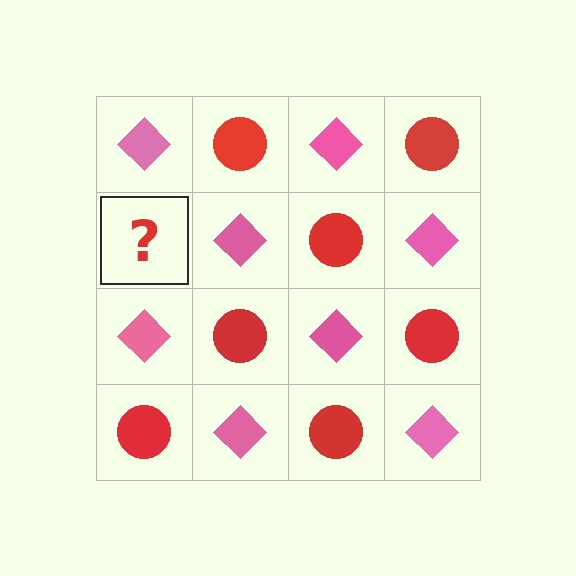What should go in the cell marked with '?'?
The missing cell should contain a red circle.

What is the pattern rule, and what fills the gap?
The rule is that it alternates pink diamond and red circle in a checkerboard pattern. The gap should be filled with a red circle.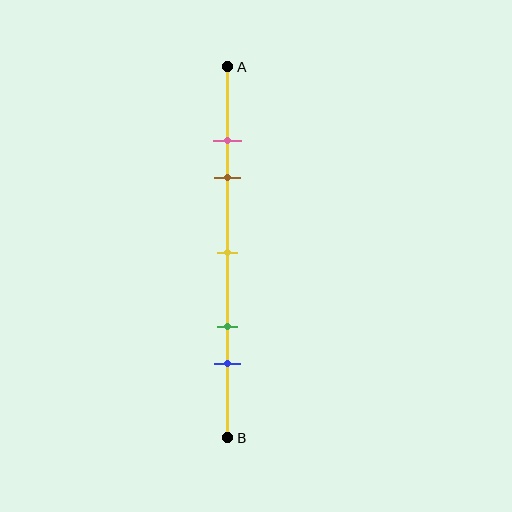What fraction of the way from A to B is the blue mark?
The blue mark is approximately 80% (0.8) of the way from A to B.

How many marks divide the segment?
There are 5 marks dividing the segment.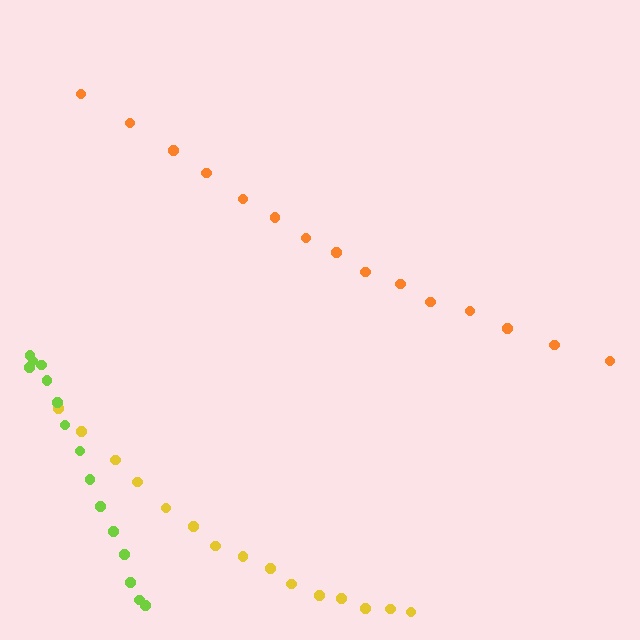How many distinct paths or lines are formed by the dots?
There are 3 distinct paths.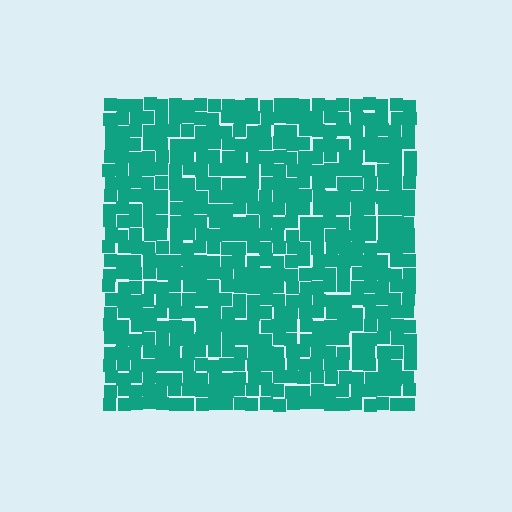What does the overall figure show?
The overall figure shows a square.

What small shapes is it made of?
It is made of small squares.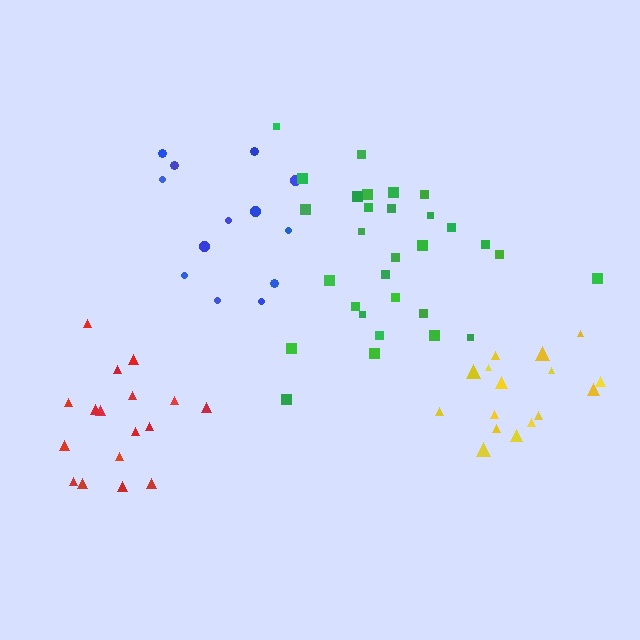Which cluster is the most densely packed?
Yellow.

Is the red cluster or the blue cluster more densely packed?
Red.